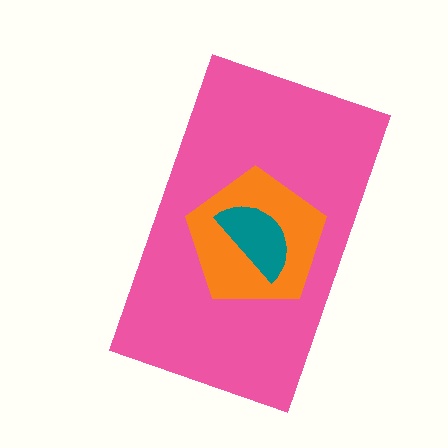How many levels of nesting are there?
3.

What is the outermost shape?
The pink rectangle.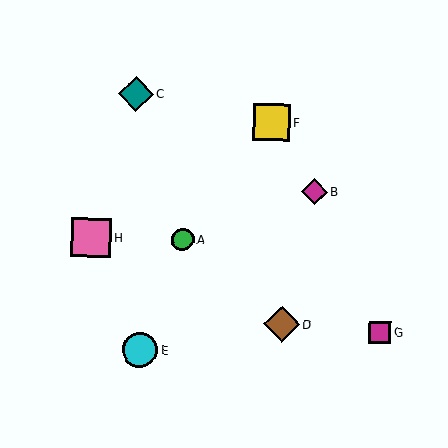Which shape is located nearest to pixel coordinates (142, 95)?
The teal diamond (labeled C) at (136, 94) is nearest to that location.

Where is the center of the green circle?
The center of the green circle is at (183, 240).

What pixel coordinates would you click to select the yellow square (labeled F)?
Click at (271, 122) to select the yellow square F.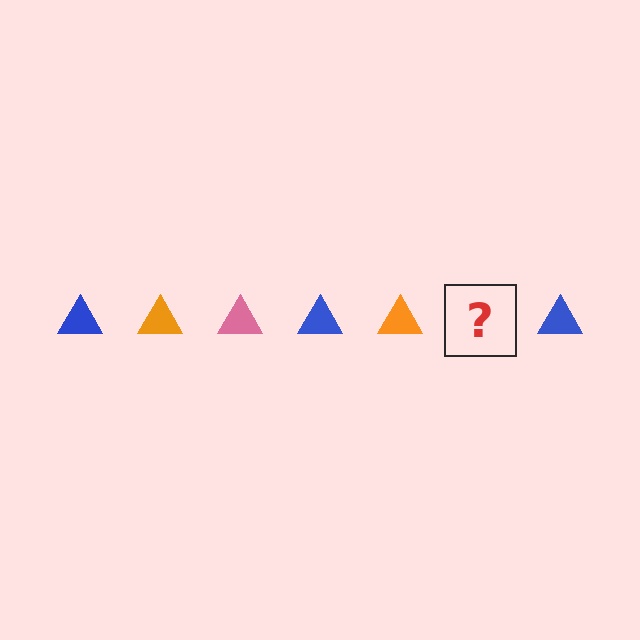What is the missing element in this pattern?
The missing element is a pink triangle.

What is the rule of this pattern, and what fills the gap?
The rule is that the pattern cycles through blue, orange, pink triangles. The gap should be filled with a pink triangle.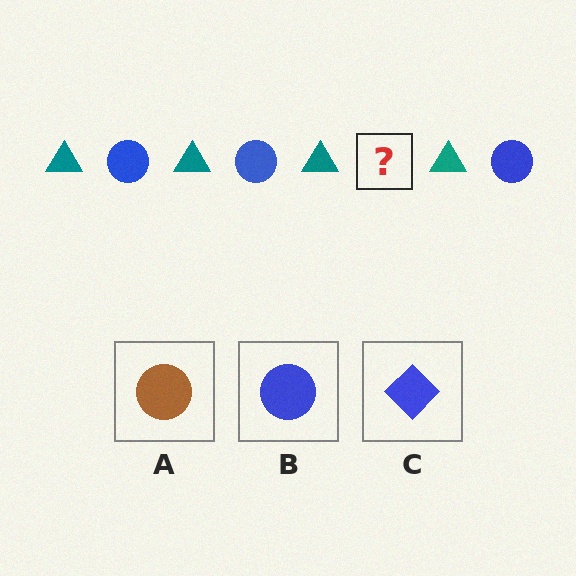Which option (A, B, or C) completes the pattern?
B.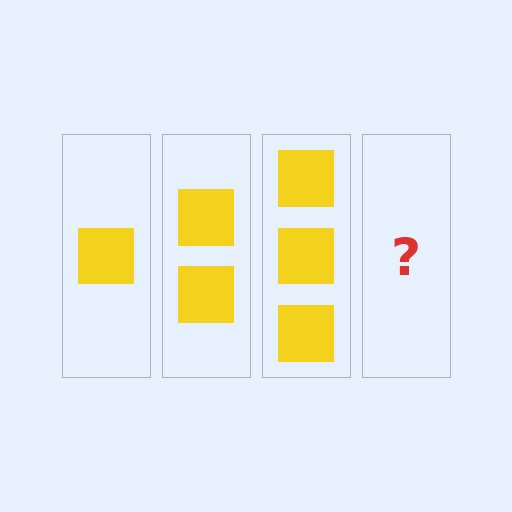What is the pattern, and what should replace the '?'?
The pattern is that each step adds one more square. The '?' should be 4 squares.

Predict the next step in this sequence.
The next step is 4 squares.